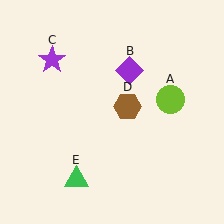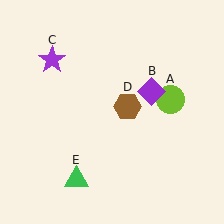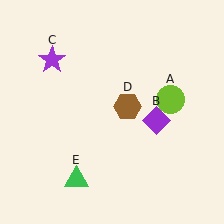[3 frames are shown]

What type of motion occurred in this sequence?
The purple diamond (object B) rotated clockwise around the center of the scene.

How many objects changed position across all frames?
1 object changed position: purple diamond (object B).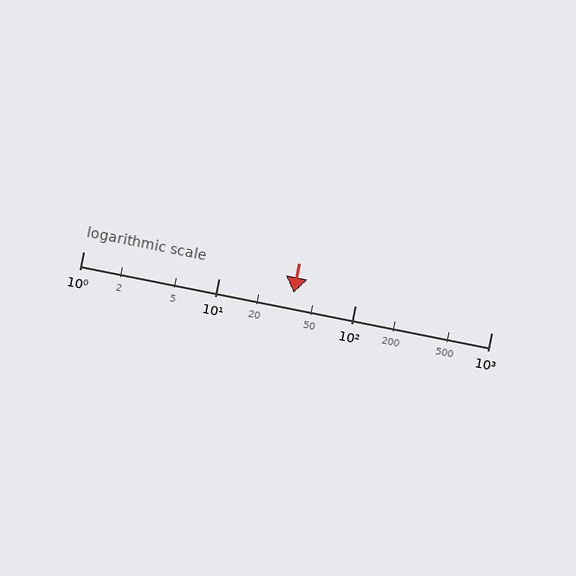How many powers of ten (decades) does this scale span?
The scale spans 3 decades, from 1 to 1000.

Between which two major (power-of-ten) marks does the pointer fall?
The pointer is between 10 and 100.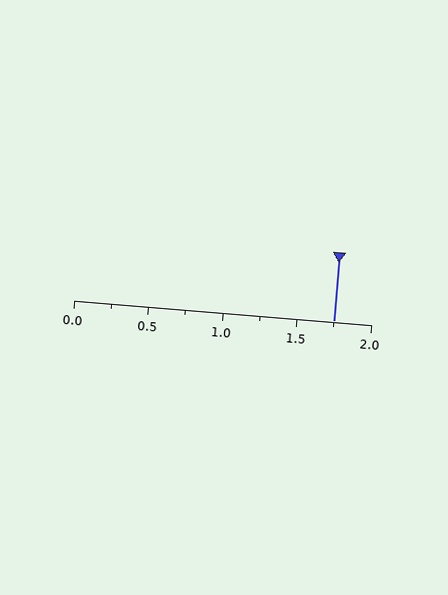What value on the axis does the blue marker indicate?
The marker indicates approximately 1.75.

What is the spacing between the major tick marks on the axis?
The major ticks are spaced 0.5 apart.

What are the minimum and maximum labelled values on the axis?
The axis runs from 0.0 to 2.0.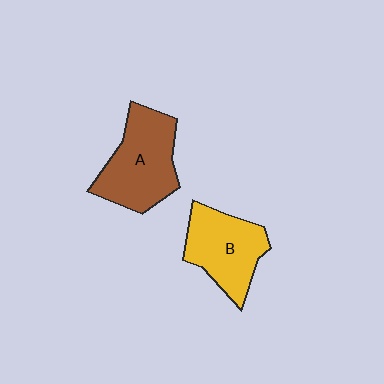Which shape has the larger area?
Shape A (brown).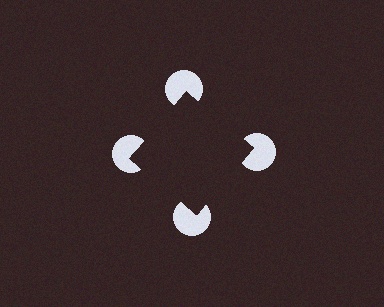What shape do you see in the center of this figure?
An illusory square — its edges are inferred from the aligned wedge cuts in the pac-man discs, not physically drawn.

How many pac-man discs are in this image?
There are 4 — one at each vertex of the illusory square.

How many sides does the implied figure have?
4 sides.